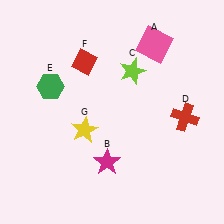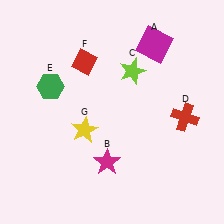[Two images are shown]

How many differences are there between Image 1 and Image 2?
There is 1 difference between the two images.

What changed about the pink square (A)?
In Image 1, A is pink. In Image 2, it changed to magenta.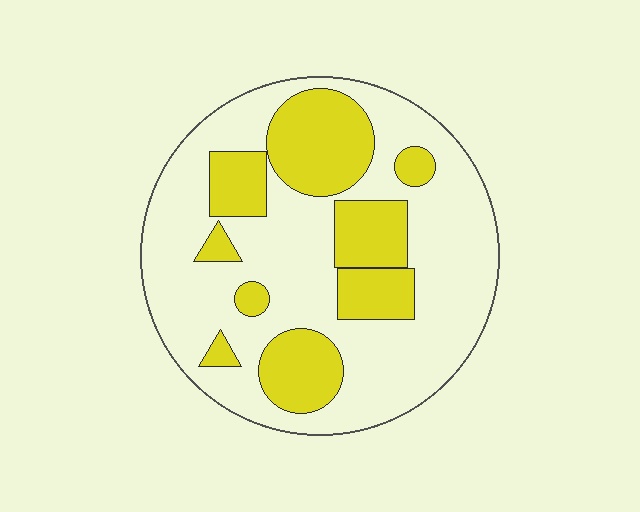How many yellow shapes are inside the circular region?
9.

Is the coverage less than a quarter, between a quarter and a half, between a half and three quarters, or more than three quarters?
Between a quarter and a half.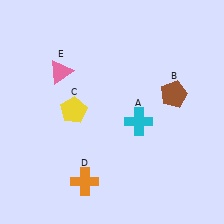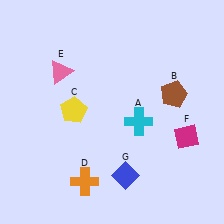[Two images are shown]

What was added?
A magenta diamond (F), a blue diamond (G) were added in Image 2.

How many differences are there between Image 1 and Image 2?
There are 2 differences between the two images.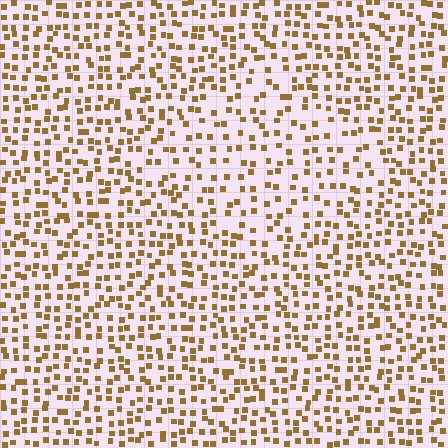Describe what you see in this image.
The image contains small brown elements arranged at two different densities. A diamond-shaped region is visible where the elements are less densely packed than the surrounding area.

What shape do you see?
I see a diamond.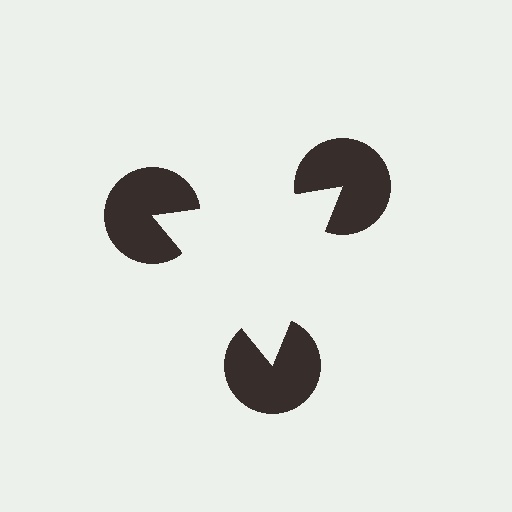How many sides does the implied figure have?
3 sides.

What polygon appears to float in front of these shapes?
An illusory triangle — its edges are inferred from the aligned wedge cuts in the pac-man discs, not physically drawn.